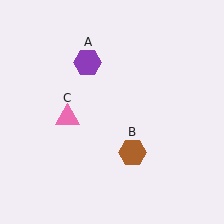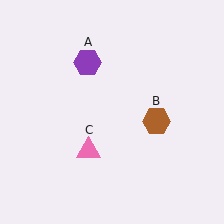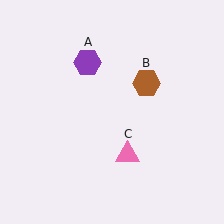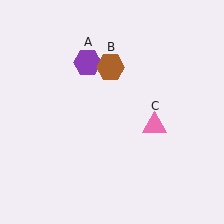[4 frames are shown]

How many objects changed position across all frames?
2 objects changed position: brown hexagon (object B), pink triangle (object C).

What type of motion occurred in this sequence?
The brown hexagon (object B), pink triangle (object C) rotated counterclockwise around the center of the scene.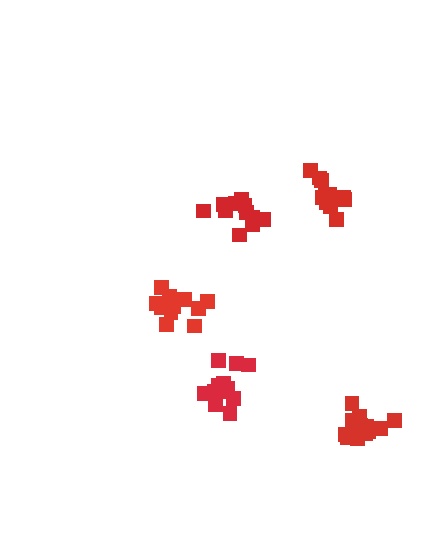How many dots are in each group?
Group 1: 12 dots, Group 2: 13 dots, Group 3: 15 dots, Group 4: 12 dots, Group 5: 11 dots (63 total).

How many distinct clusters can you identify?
There are 5 distinct clusters.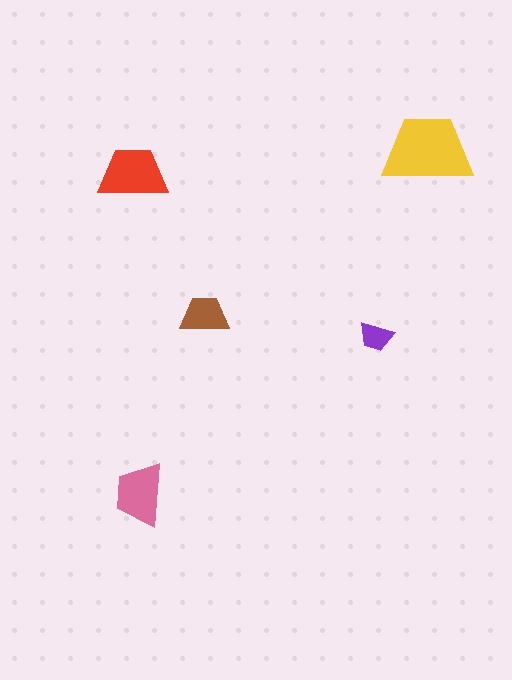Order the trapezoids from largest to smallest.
the yellow one, the red one, the pink one, the brown one, the purple one.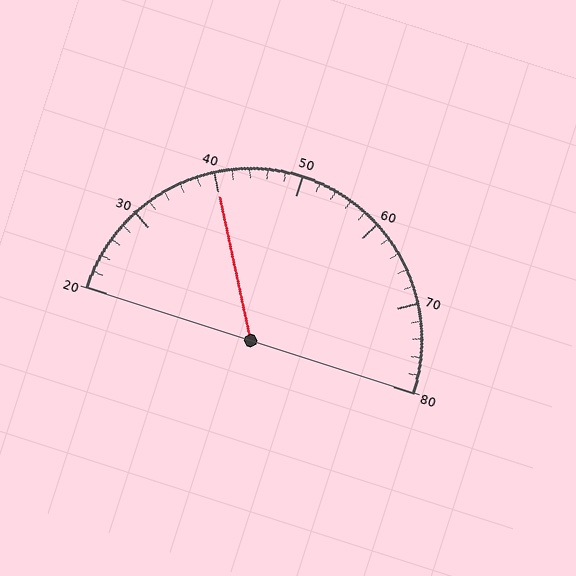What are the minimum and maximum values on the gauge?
The gauge ranges from 20 to 80.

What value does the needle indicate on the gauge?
The needle indicates approximately 40.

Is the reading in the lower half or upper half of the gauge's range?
The reading is in the lower half of the range (20 to 80).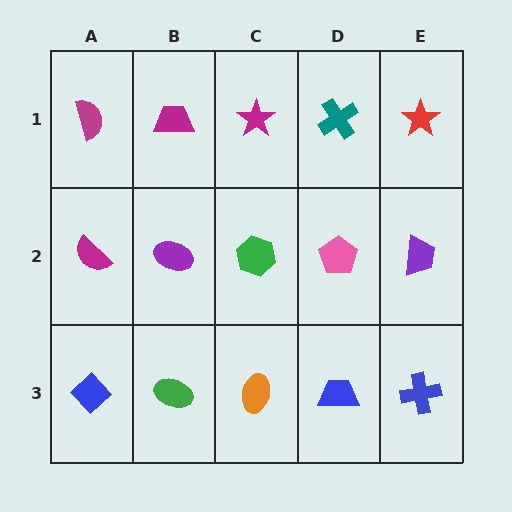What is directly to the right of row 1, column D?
A red star.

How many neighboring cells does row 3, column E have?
2.